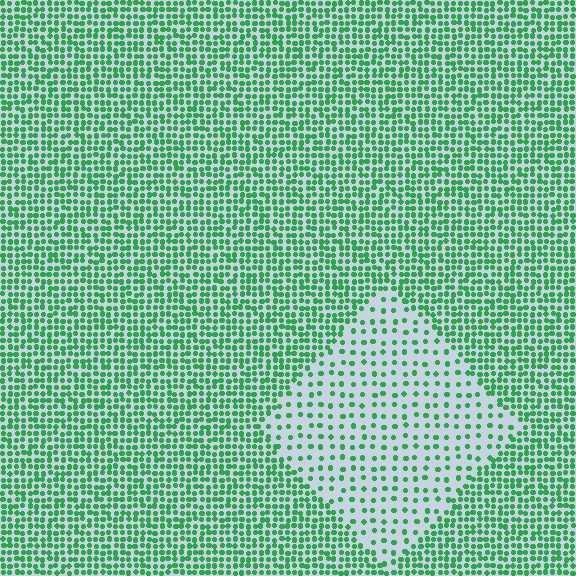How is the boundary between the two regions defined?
The boundary is defined by a change in element density (approximately 2.5x ratio). All elements are the same color, size, and shape.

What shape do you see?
I see a diamond.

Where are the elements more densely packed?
The elements are more densely packed outside the diamond boundary.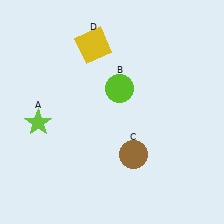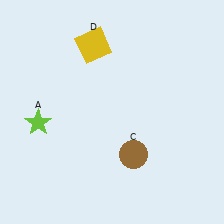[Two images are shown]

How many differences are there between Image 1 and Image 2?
There is 1 difference between the two images.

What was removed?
The lime circle (B) was removed in Image 2.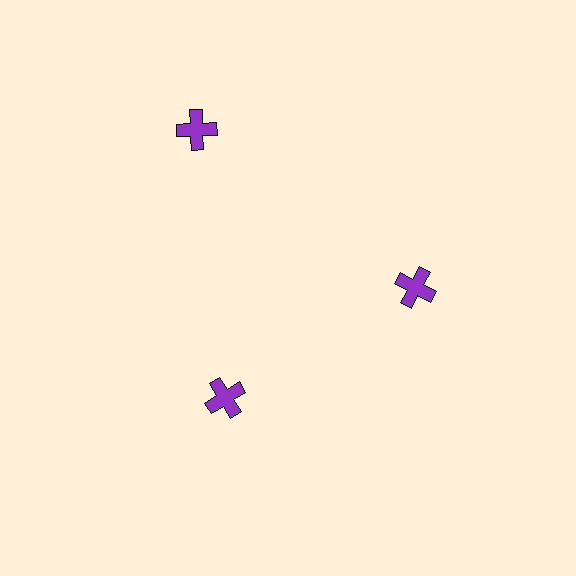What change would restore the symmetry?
The symmetry would be restored by moving it inward, back onto the ring so that all 3 crosses sit at equal angles and equal distance from the center.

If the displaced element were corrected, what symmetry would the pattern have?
It would have 3-fold rotational symmetry — the pattern would map onto itself every 120 degrees.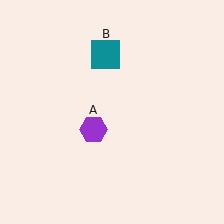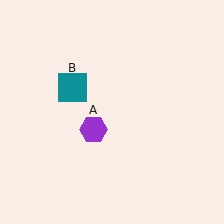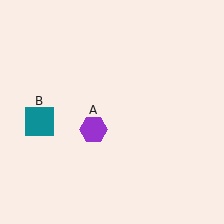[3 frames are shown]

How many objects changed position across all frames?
1 object changed position: teal square (object B).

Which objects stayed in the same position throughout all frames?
Purple hexagon (object A) remained stationary.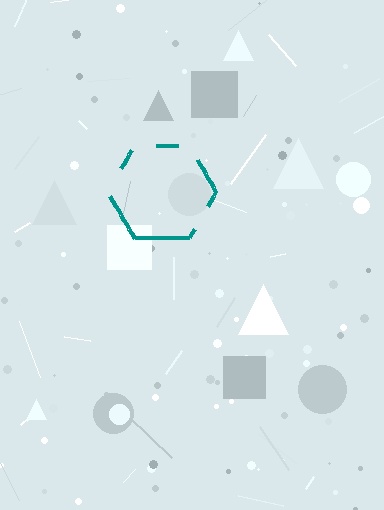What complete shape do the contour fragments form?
The contour fragments form a hexagon.